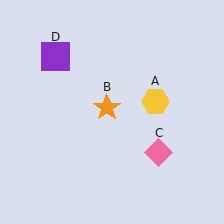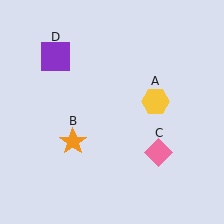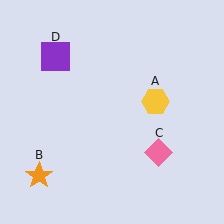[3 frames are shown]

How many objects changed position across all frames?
1 object changed position: orange star (object B).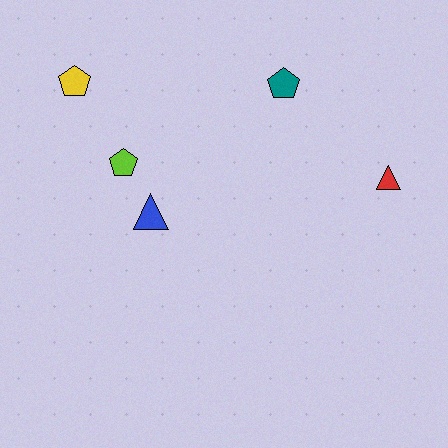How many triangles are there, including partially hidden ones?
There are 2 triangles.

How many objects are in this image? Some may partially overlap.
There are 5 objects.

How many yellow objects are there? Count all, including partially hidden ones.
There is 1 yellow object.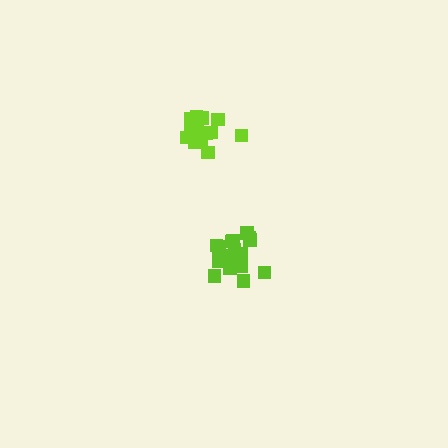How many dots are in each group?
Group 1: 20 dots, Group 2: 14 dots (34 total).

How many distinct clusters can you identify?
There are 2 distinct clusters.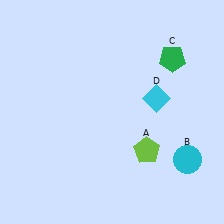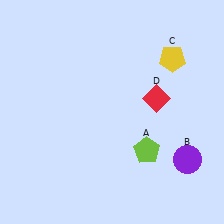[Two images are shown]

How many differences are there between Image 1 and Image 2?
There are 3 differences between the two images.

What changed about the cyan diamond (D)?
In Image 1, D is cyan. In Image 2, it changed to red.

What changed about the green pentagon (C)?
In Image 1, C is green. In Image 2, it changed to yellow.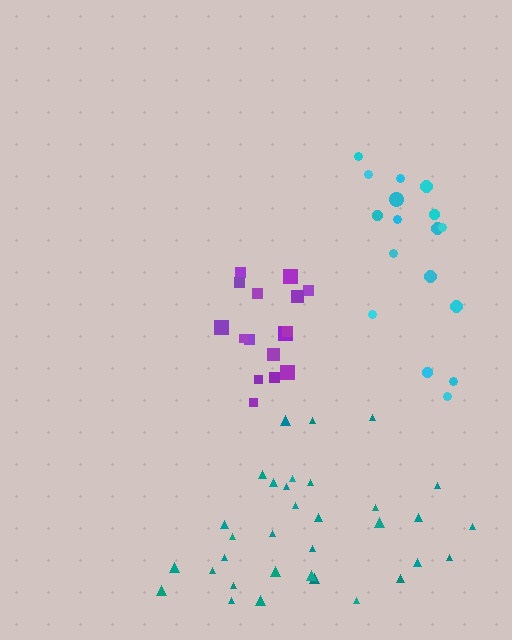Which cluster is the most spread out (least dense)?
Cyan.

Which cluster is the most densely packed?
Purple.